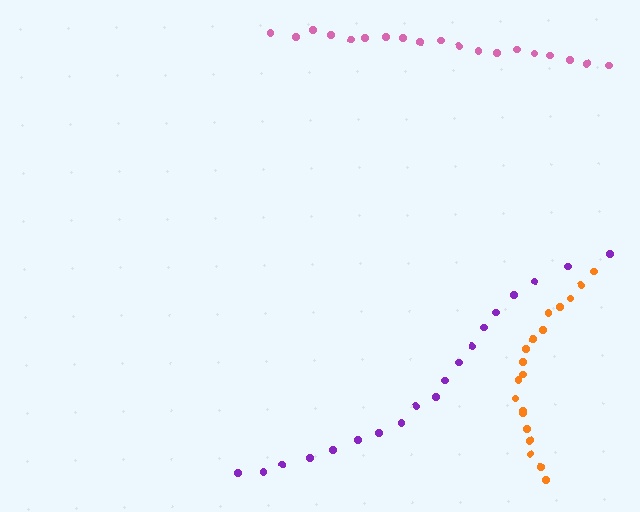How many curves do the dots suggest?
There are 3 distinct paths.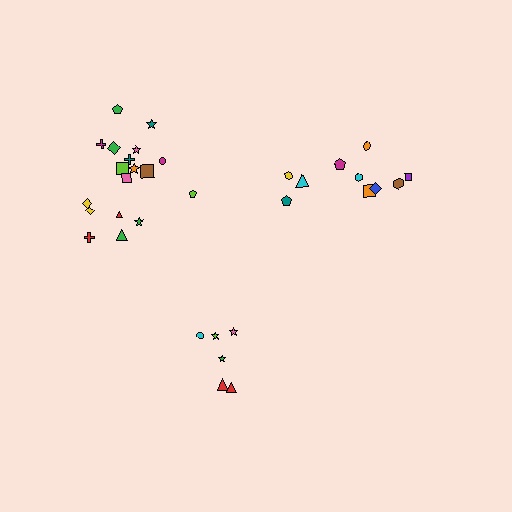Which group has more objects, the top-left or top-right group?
The top-left group.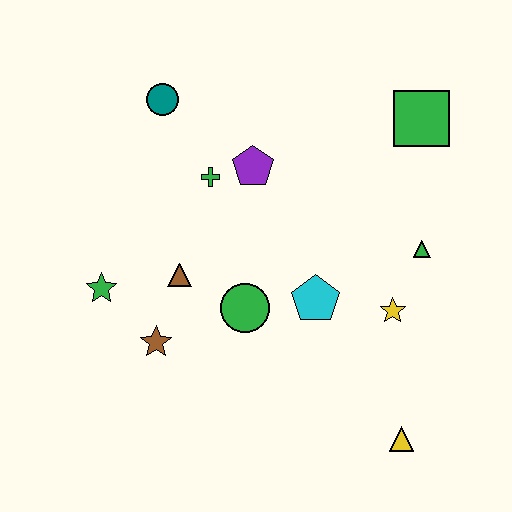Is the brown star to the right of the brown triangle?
No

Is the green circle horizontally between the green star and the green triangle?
Yes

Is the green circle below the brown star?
No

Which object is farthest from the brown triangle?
The green square is farthest from the brown triangle.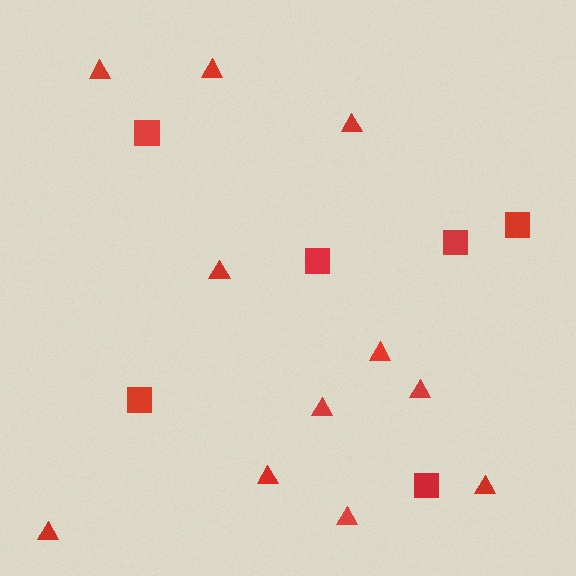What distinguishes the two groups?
There are 2 groups: one group of triangles (11) and one group of squares (6).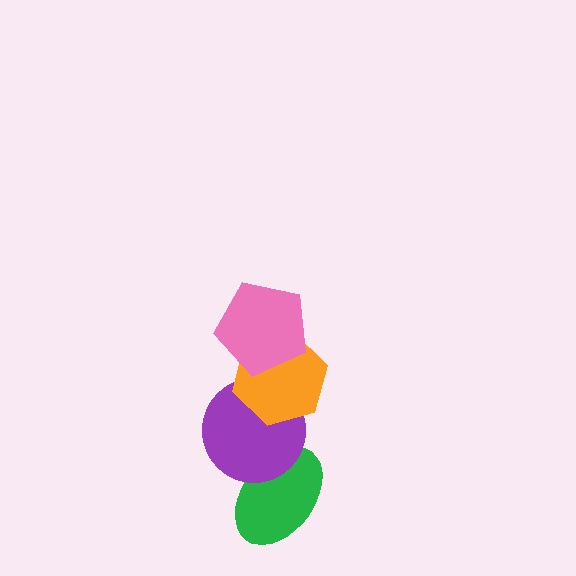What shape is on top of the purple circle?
The orange hexagon is on top of the purple circle.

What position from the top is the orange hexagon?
The orange hexagon is 2nd from the top.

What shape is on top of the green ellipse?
The purple circle is on top of the green ellipse.